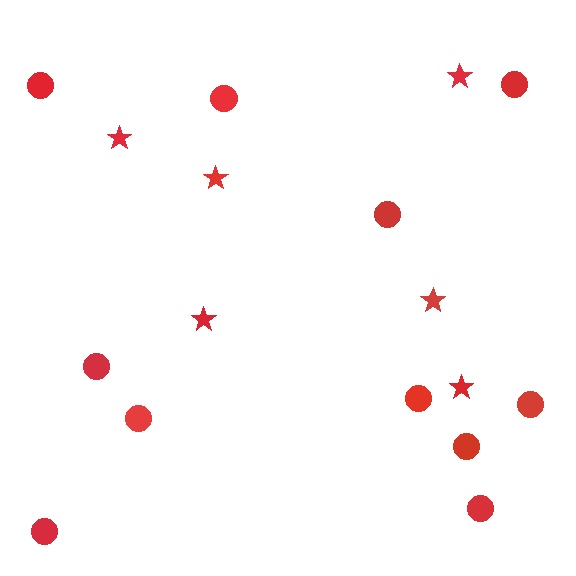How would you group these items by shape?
There are 2 groups: one group of stars (6) and one group of circles (11).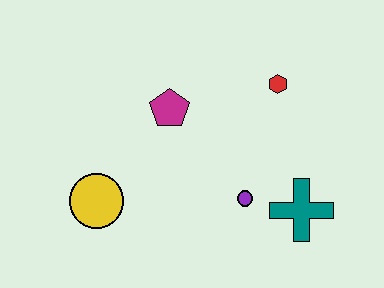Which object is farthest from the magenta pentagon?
The teal cross is farthest from the magenta pentagon.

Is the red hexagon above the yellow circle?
Yes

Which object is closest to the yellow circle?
The magenta pentagon is closest to the yellow circle.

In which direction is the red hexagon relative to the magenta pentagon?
The red hexagon is to the right of the magenta pentagon.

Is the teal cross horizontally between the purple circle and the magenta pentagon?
No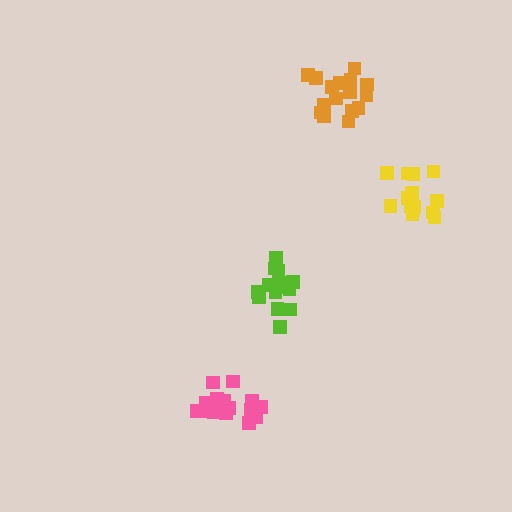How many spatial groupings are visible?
There are 4 spatial groupings.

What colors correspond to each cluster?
The clusters are colored: lime, orange, pink, yellow.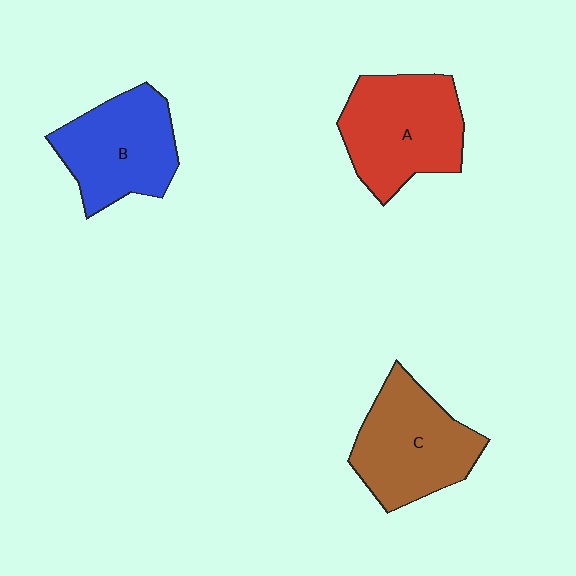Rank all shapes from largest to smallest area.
From largest to smallest: A (red), C (brown), B (blue).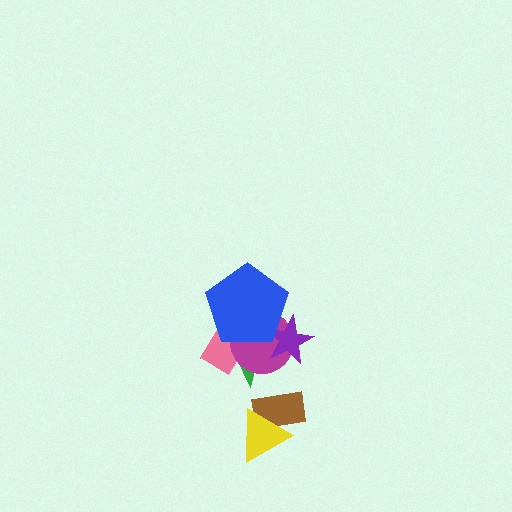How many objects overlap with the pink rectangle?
3 objects overlap with the pink rectangle.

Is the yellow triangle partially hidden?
No, no other shape covers it.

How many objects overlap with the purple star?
3 objects overlap with the purple star.